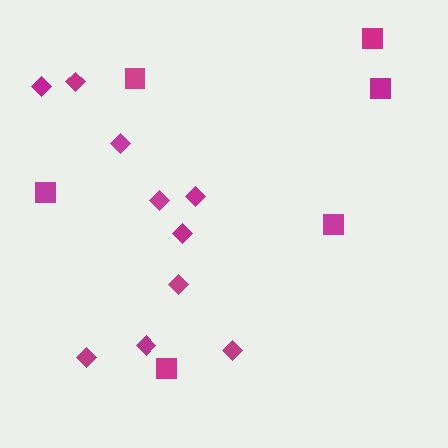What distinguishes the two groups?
There are 2 groups: one group of squares (6) and one group of diamonds (10).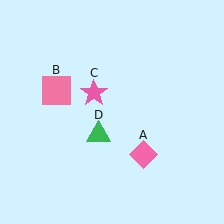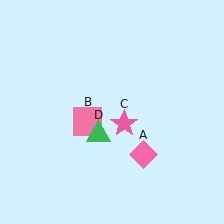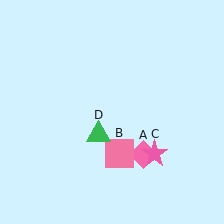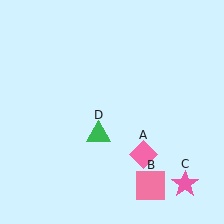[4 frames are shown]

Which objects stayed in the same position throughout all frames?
Pink diamond (object A) and green triangle (object D) remained stationary.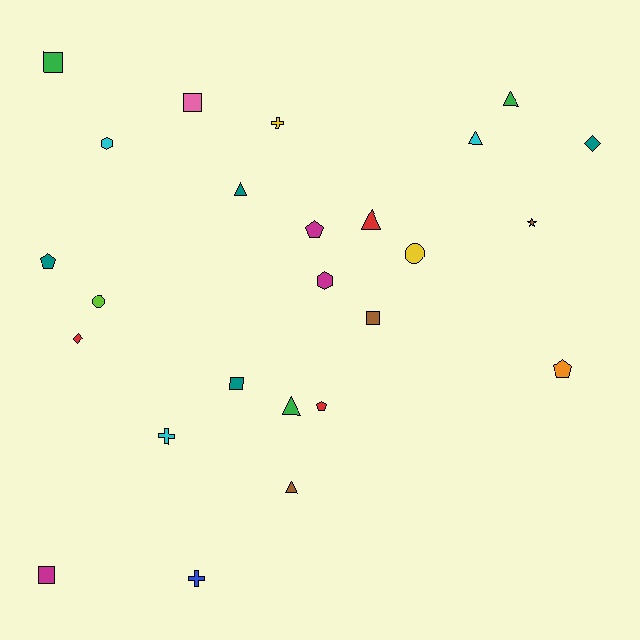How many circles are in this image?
There are 2 circles.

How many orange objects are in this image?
There is 1 orange object.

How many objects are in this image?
There are 25 objects.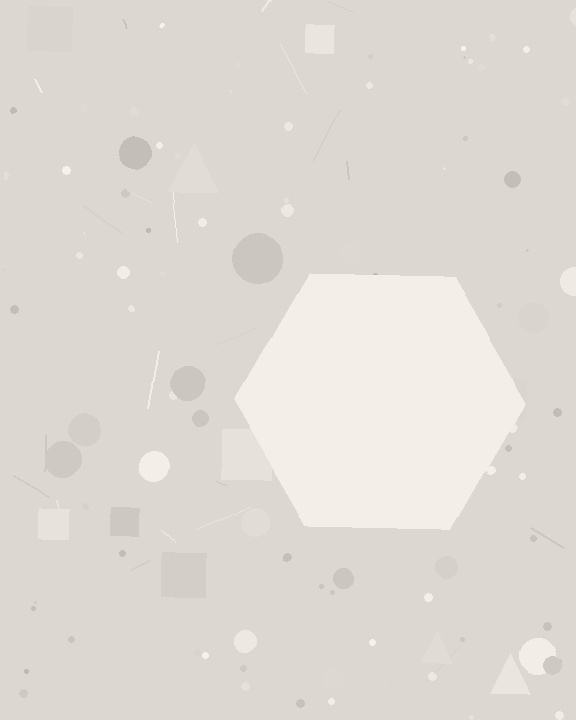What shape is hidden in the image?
A hexagon is hidden in the image.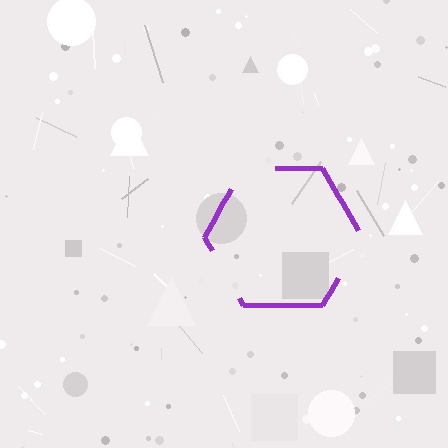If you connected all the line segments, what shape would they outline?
They would outline a hexagon.